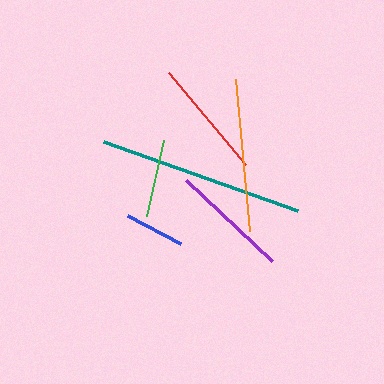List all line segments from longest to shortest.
From longest to shortest: teal, orange, red, purple, green, blue.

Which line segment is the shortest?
The blue line is the shortest at approximately 60 pixels.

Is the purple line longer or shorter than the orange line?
The orange line is longer than the purple line.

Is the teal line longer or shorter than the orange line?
The teal line is longer than the orange line.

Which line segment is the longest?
The teal line is the longest at approximately 206 pixels.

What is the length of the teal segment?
The teal segment is approximately 206 pixels long.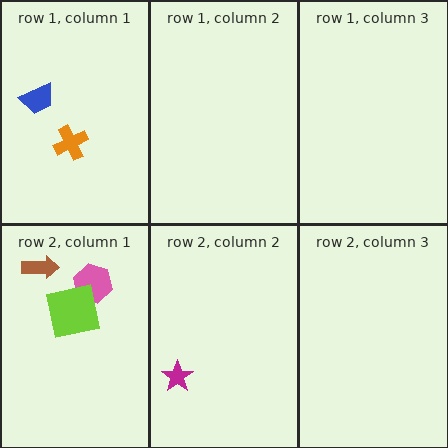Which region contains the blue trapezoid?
The row 1, column 1 region.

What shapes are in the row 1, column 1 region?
The orange cross, the blue trapezoid.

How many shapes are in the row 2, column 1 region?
3.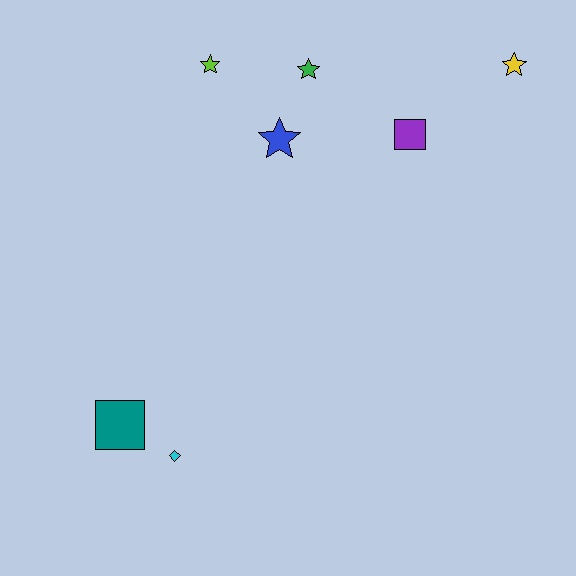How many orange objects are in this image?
There are no orange objects.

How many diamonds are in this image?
There is 1 diamond.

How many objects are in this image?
There are 7 objects.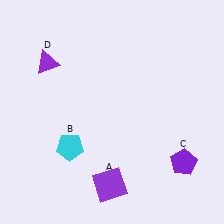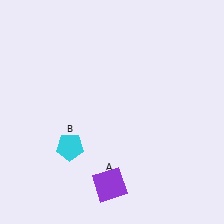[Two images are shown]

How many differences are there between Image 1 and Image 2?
There are 2 differences between the two images.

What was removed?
The purple pentagon (C), the purple triangle (D) were removed in Image 2.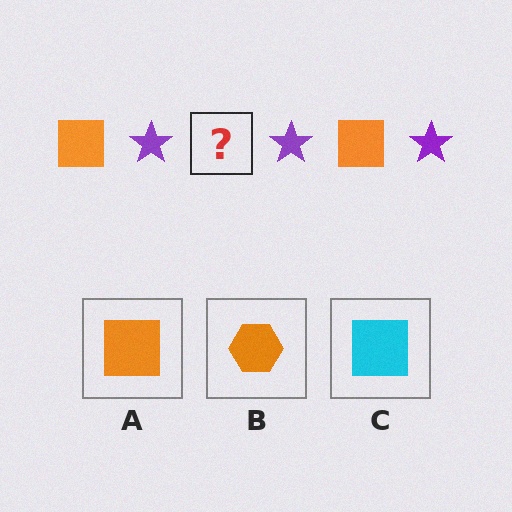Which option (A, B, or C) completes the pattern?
A.